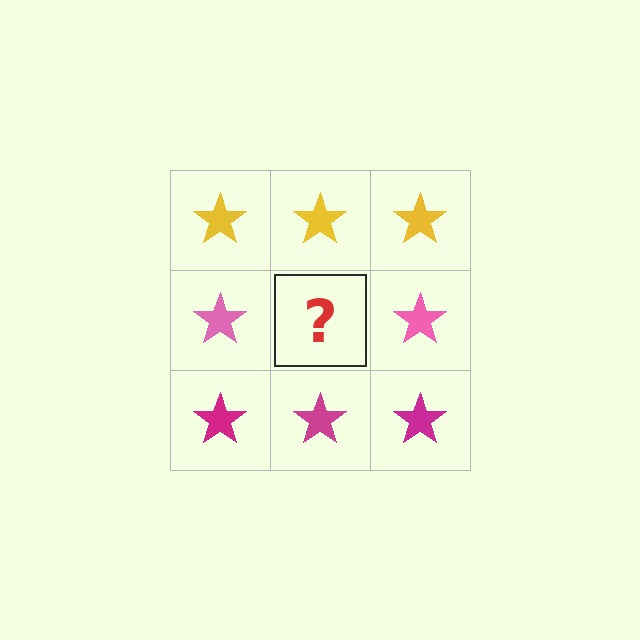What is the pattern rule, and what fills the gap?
The rule is that each row has a consistent color. The gap should be filled with a pink star.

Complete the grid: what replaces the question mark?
The question mark should be replaced with a pink star.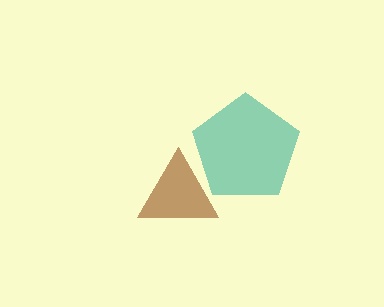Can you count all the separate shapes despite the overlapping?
Yes, there are 2 separate shapes.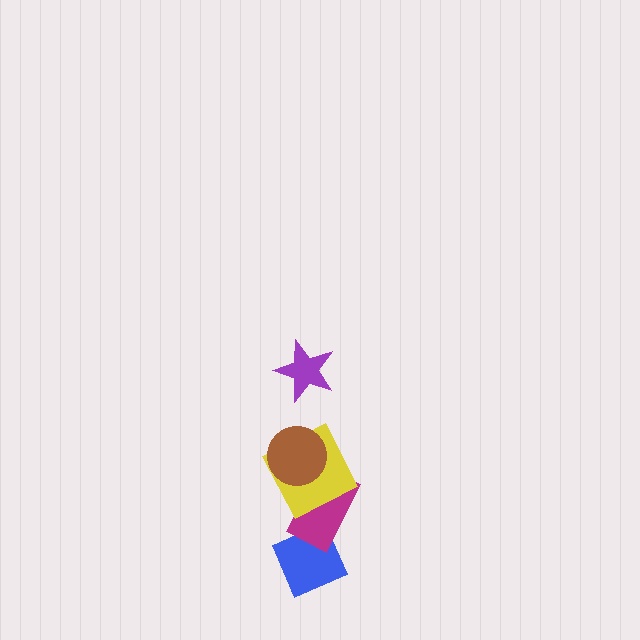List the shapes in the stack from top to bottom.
From top to bottom: the purple star, the brown circle, the yellow square, the magenta rectangle, the blue diamond.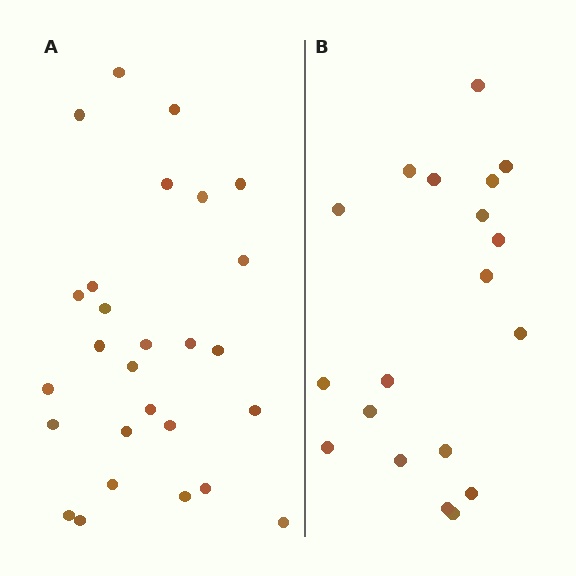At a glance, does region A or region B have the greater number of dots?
Region A (the left region) has more dots.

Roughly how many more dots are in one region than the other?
Region A has roughly 8 or so more dots than region B.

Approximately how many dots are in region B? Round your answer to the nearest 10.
About 20 dots. (The exact count is 19, which rounds to 20.)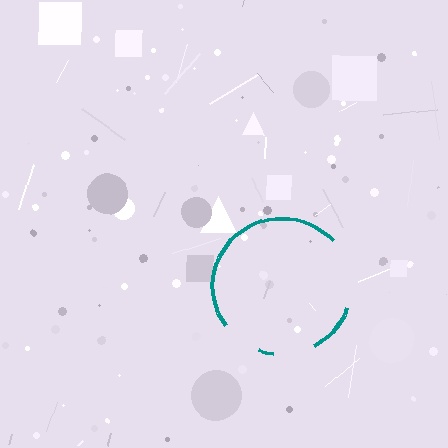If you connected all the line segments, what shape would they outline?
They would outline a circle.